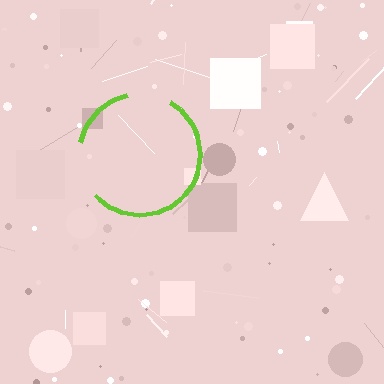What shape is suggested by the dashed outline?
The dashed outline suggests a circle.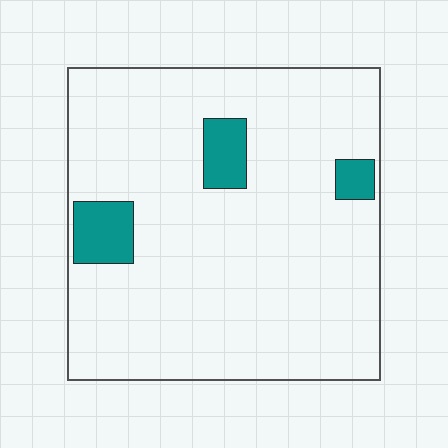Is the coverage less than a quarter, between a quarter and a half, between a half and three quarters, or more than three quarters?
Less than a quarter.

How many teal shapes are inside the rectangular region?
3.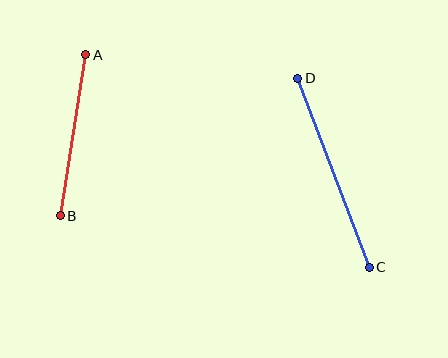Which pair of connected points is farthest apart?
Points C and D are farthest apart.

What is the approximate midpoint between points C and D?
The midpoint is at approximately (334, 173) pixels.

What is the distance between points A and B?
The distance is approximately 163 pixels.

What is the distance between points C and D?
The distance is approximately 202 pixels.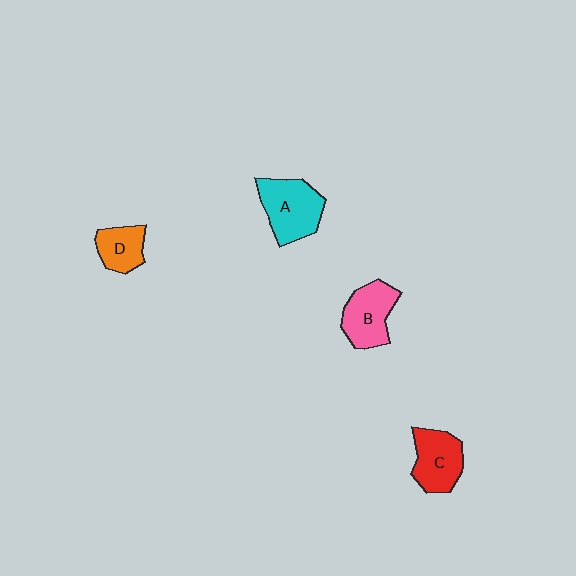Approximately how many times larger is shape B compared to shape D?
Approximately 1.4 times.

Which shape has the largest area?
Shape A (cyan).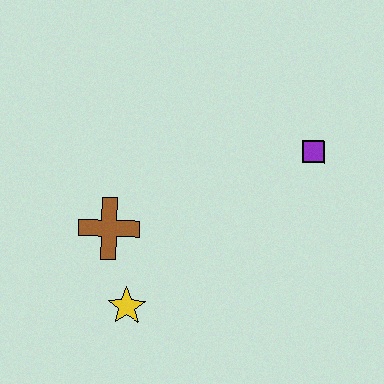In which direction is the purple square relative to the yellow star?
The purple square is to the right of the yellow star.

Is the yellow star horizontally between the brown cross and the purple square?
Yes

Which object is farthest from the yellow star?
The purple square is farthest from the yellow star.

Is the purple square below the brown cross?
No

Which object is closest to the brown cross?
The yellow star is closest to the brown cross.